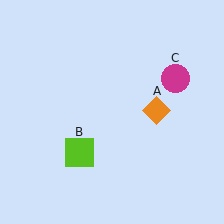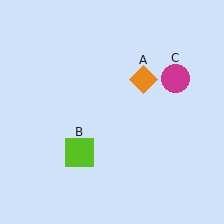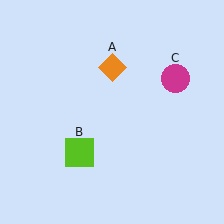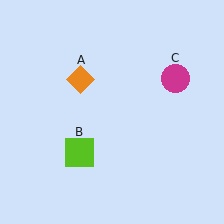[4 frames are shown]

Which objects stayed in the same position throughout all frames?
Lime square (object B) and magenta circle (object C) remained stationary.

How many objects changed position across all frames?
1 object changed position: orange diamond (object A).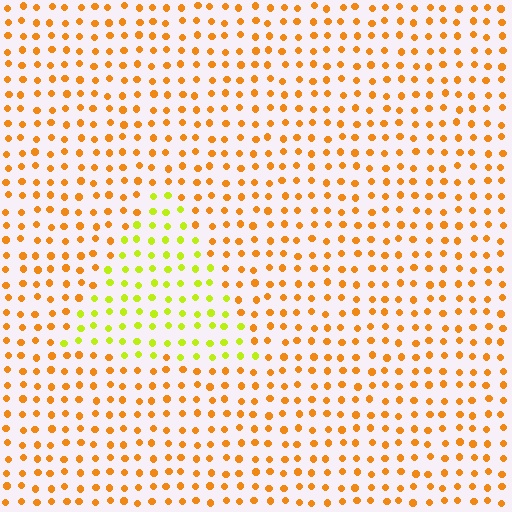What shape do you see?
I see a triangle.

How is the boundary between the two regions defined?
The boundary is defined purely by a slight shift in hue (about 43 degrees). Spacing, size, and orientation are identical on both sides.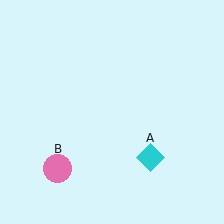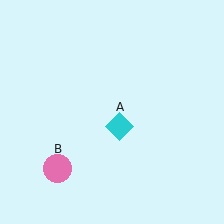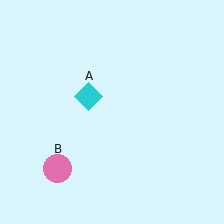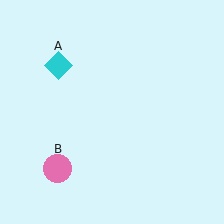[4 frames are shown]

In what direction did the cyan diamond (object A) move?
The cyan diamond (object A) moved up and to the left.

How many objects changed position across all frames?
1 object changed position: cyan diamond (object A).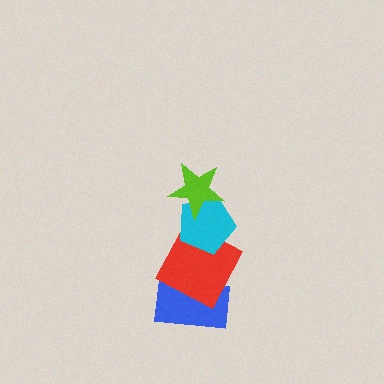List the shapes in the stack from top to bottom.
From top to bottom: the lime star, the cyan pentagon, the red square, the blue rectangle.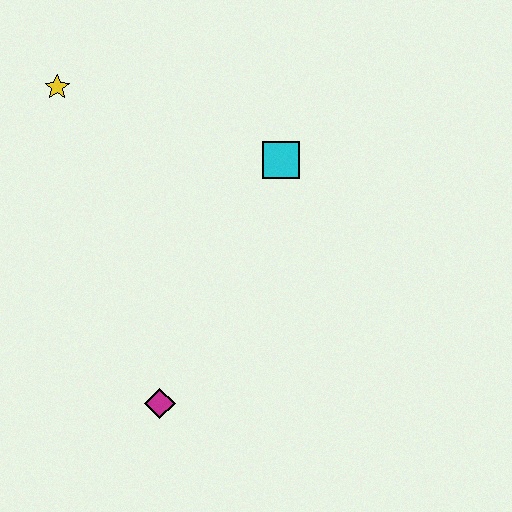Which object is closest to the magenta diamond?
The cyan square is closest to the magenta diamond.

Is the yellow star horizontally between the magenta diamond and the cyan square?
No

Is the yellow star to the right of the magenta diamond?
No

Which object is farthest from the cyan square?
The magenta diamond is farthest from the cyan square.